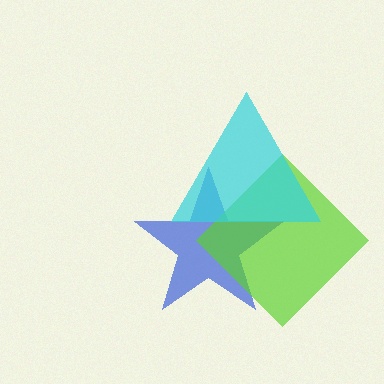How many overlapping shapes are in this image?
There are 3 overlapping shapes in the image.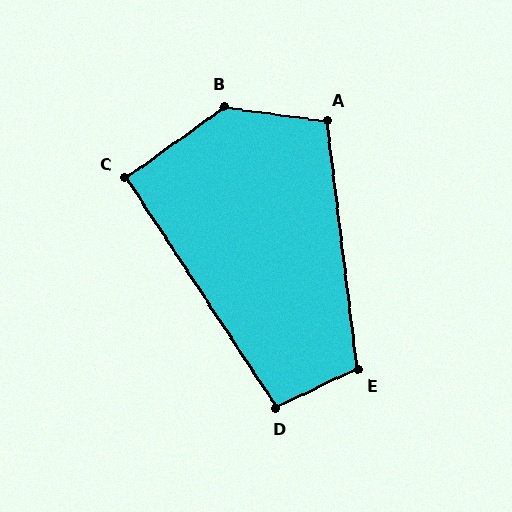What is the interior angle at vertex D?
Approximately 99 degrees (obtuse).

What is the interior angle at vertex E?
Approximately 108 degrees (obtuse).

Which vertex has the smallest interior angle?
C, at approximately 92 degrees.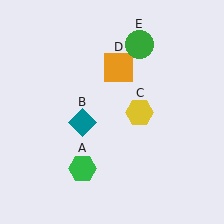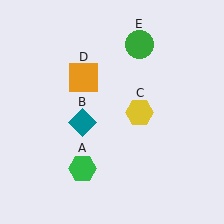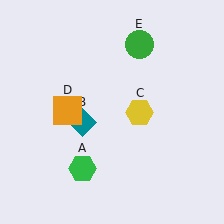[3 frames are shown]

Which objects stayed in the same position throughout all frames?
Green hexagon (object A) and teal diamond (object B) and yellow hexagon (object C) and green circle (object E) remained stationary.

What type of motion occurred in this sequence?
The orange square (object D) rotated counterclockwise around the center of the scene.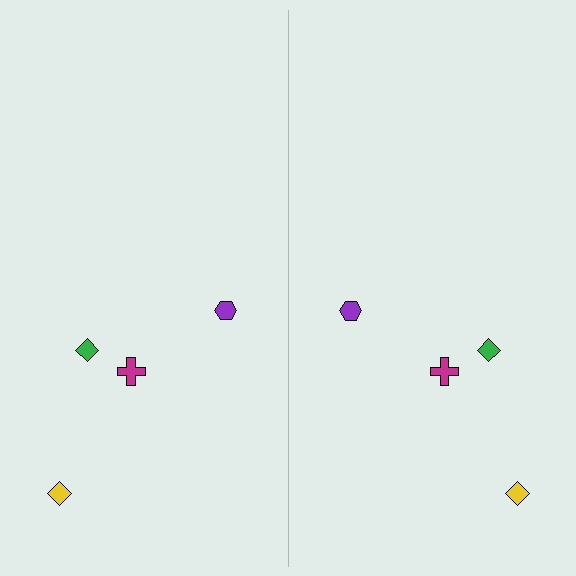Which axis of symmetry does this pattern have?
The pattern has a vertical axis of symmetry running through the center of the image.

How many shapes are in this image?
There are 8 shapes in this image.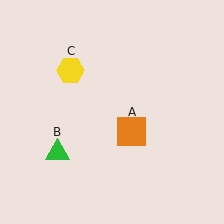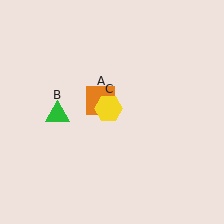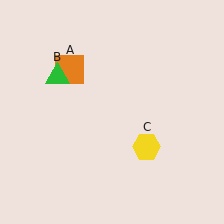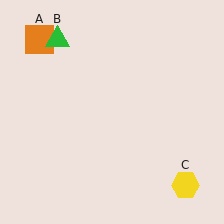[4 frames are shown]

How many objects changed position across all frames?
3 objects changed position: orange square (object A), green triangle (object B), yellow hexagon (object C).